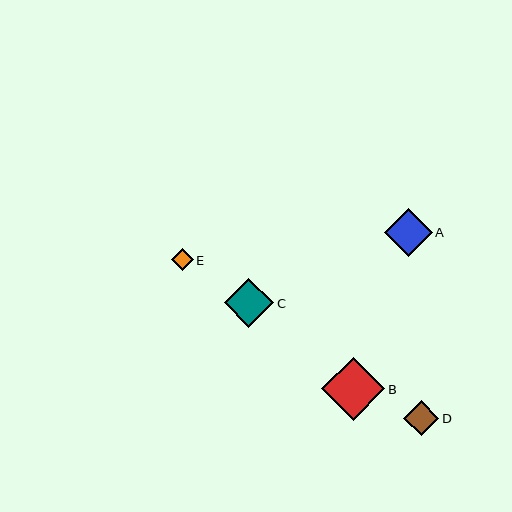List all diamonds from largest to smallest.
From largest to smallest: B, C, A, D, E.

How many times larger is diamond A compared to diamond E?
Diamond A is approximately 2.3 times the size of diamond E.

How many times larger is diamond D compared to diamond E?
Diamond D is approximately 1.7 times the size of diamond E.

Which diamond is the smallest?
Diamond E is the smallest with a size of approximately 21 pixels.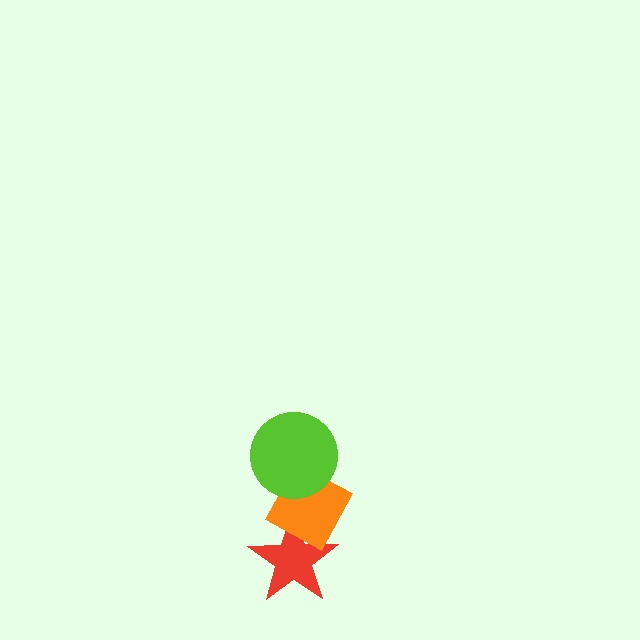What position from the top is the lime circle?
The lime circle is 1st from the top.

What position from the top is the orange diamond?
The orange diamond is 2nd from the top.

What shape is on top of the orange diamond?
The lime circle is on top of the orange diamond.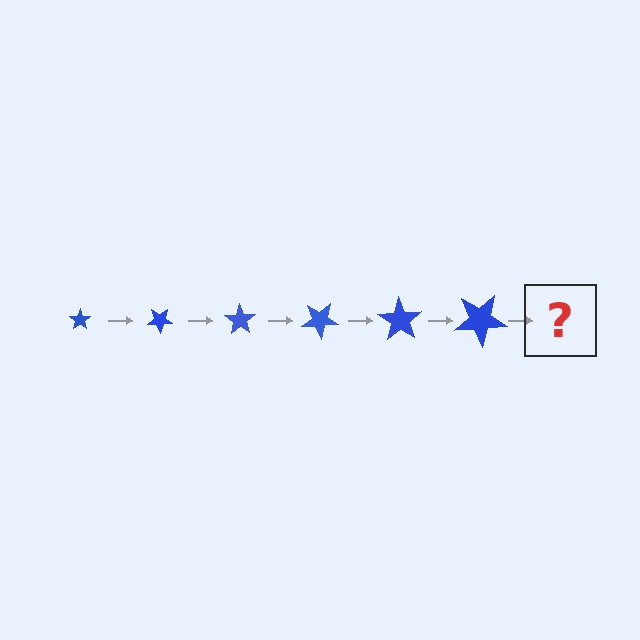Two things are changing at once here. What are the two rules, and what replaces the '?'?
The two rules are that the star grows larger each step and it rotates 35 degrees each step. The '?' should be a star, larger than the previous one and rotated 210 degrees from the start.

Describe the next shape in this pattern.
It should be a star, larger than the previous one and rotated 210 degrees from the start.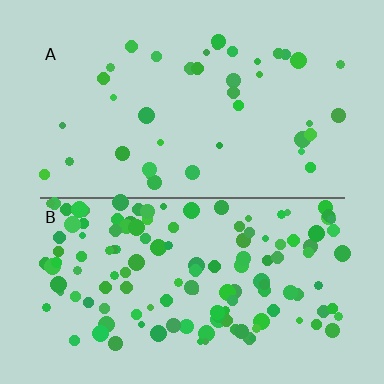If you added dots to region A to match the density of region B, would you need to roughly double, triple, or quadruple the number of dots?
Approximately triple.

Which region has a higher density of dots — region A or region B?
B (the bottom).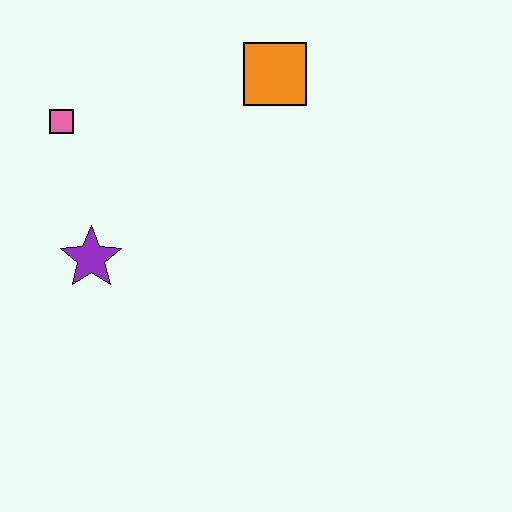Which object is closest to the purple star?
The pink square is closest to the purple star.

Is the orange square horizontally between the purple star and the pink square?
No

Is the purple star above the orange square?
No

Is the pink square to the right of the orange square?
No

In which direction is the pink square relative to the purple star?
The pink square is above the purple star.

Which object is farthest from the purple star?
The orange square is farthest from the purple star.